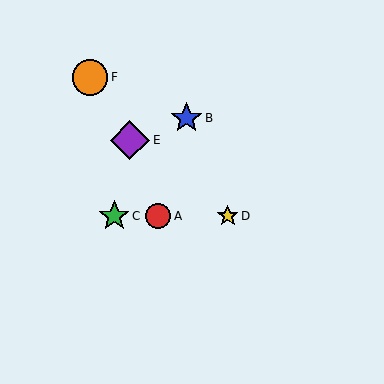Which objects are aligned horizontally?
Objects A, C, D are aligned horizontally.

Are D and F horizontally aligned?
No, D is at y≈216 and F is at y≈77.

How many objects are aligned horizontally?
3 objects (A, C, D) are aligned horizontally.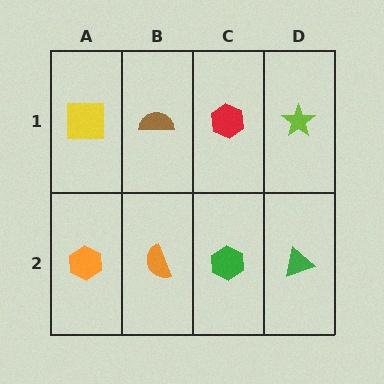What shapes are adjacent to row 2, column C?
A red hexagon (row 1, column C), an orange semicircle (row 2, column B), a green triangle (row 2, column D).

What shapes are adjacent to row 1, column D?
A green triangle (row 2, column D), a red hexagon (row 1, column C).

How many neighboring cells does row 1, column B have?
3.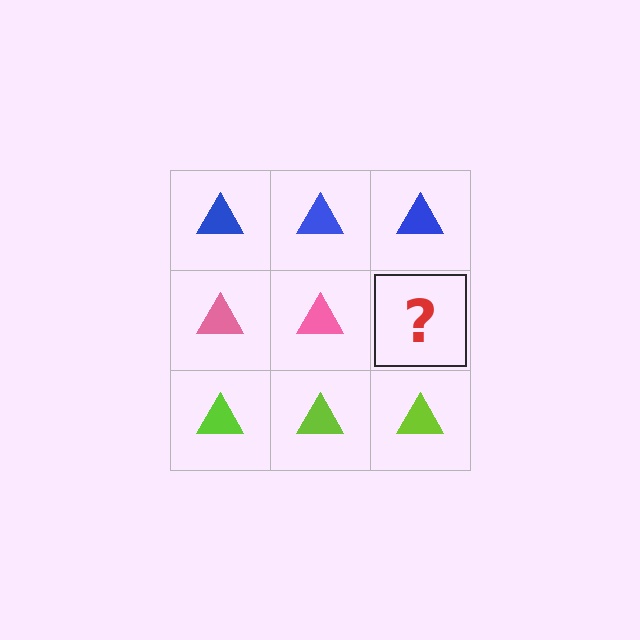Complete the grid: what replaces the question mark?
The question mark should be replaced with a pink triangle.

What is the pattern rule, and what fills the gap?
The rule is that each row has a consistent color. The gap should be filled with a pink triangle.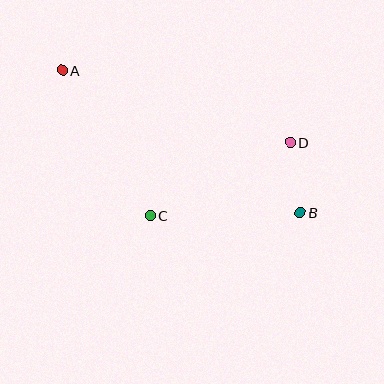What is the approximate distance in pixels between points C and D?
The distance between C and D is approximately 158 pixels.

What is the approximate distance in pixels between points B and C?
The distance between B and C is approximately 149 pixels.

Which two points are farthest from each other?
Points A and B are farthest from each other.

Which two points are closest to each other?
Points B and D are closest to each other.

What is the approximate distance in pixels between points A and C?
The distance between A and C is approximately 170 pixels.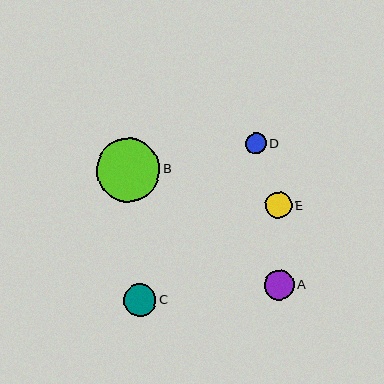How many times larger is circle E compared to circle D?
Circle E is approximately 1.3 times the size of circle D.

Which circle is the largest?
Circle B is the largest with a size of approximately 64 pixels.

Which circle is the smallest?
Circle D is the smallest with a size of approximately 21 pixels.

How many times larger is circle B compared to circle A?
Circle B is approximately 2.1 times the size of circle A.